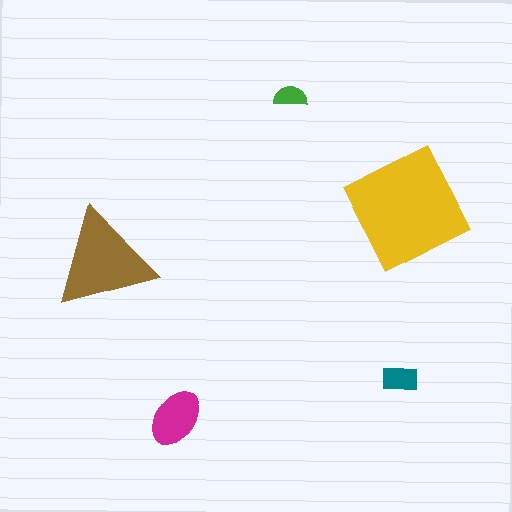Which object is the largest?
The yellow square.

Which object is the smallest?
The green semicircle.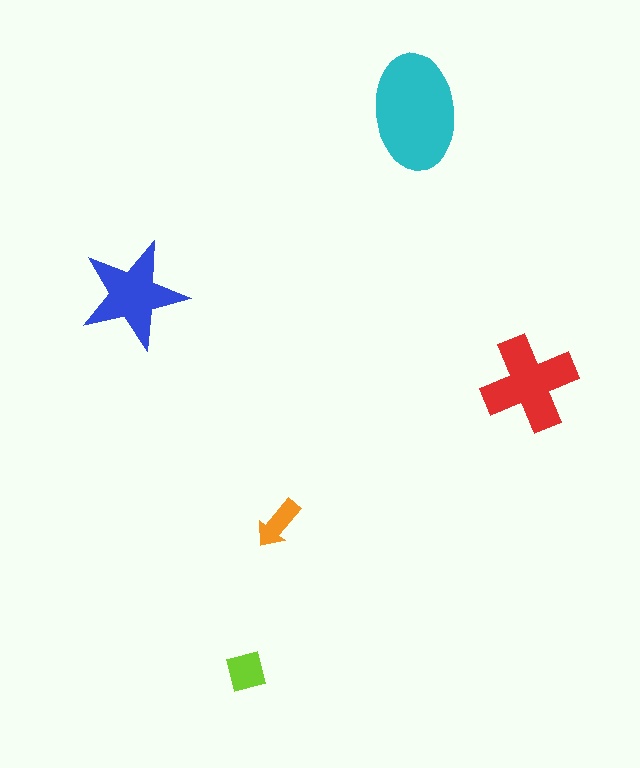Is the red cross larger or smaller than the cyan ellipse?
Smaller.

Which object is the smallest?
The orange arrow.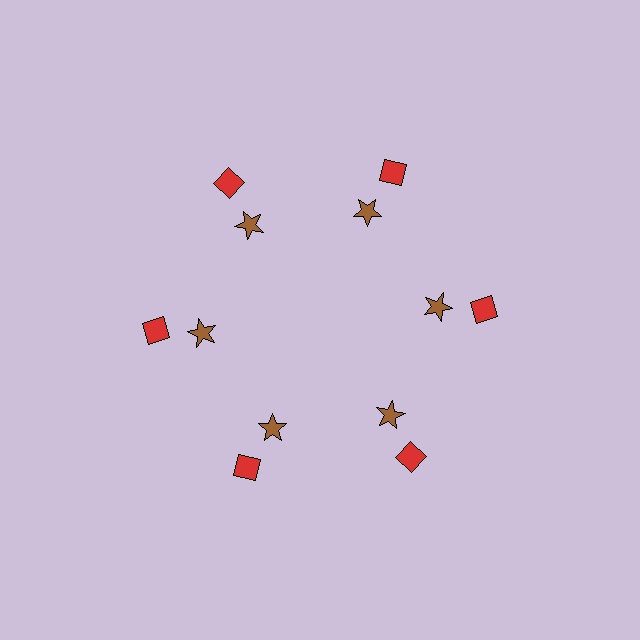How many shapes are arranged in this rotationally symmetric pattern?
There are 12 shapes, arranged in 6 groups of 2.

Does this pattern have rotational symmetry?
Yes, this pattern has 6-fold rotational symmetry. It looks the same after rotating 60 degrees around the center.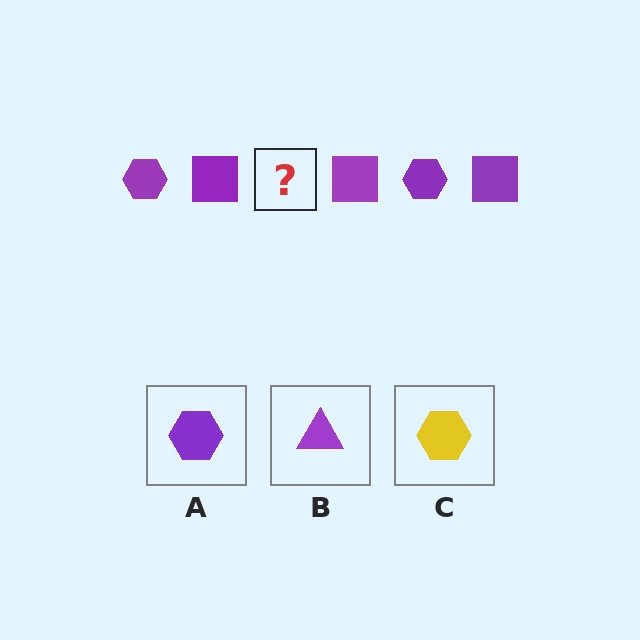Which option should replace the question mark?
Option A.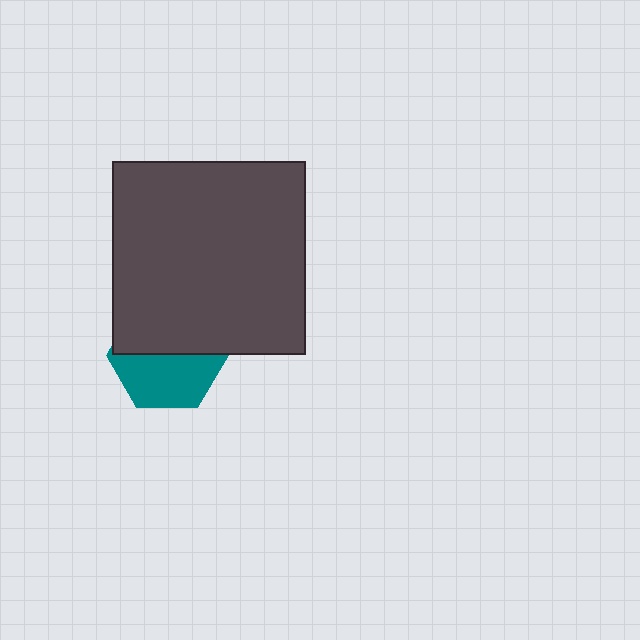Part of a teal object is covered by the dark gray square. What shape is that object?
It is a hexagon.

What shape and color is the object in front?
The object in front is a dark gray square.